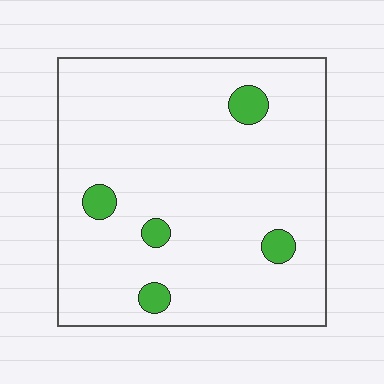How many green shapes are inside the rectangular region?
5.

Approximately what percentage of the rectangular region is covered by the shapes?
Approximately 5%.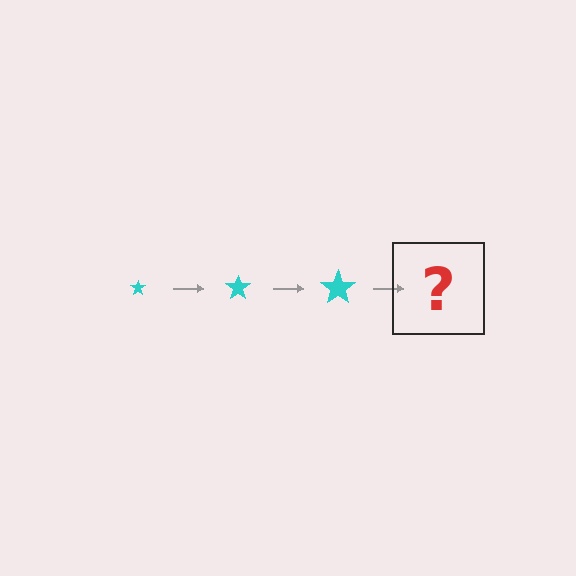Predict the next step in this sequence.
The next step is a cyan star, larger than the previous one.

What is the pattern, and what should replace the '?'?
The pattern is that the star gets progressively larger each step. The '?' should be a cyan star, larger than the previous one.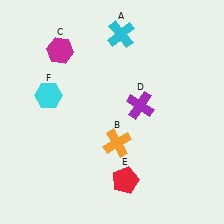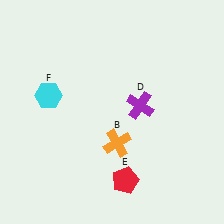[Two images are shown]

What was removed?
The cyan cross (A), the magenta hexagon (C) were removed in Image 2.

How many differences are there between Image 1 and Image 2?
There are 2 differences between the two images.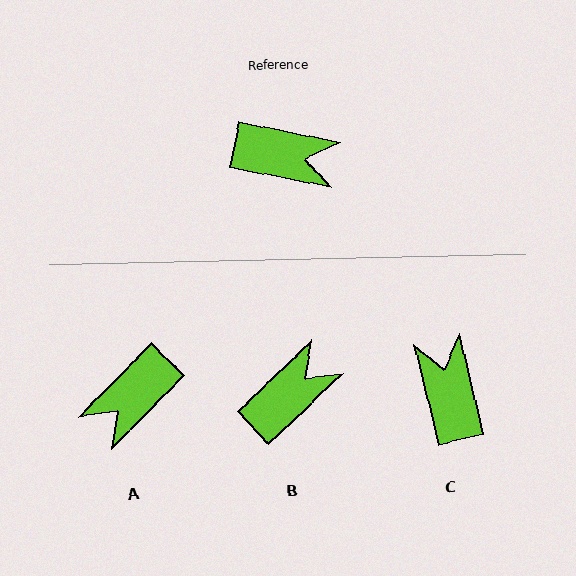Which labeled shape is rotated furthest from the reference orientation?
A, about 123 degrees away.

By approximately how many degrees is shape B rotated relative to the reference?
Approximately 55 degrees counter-clockwise.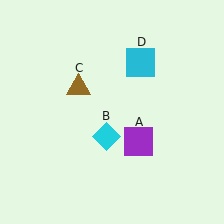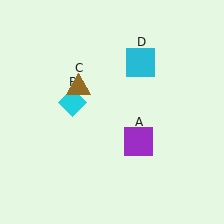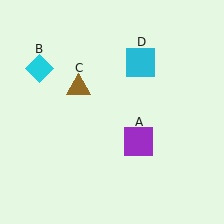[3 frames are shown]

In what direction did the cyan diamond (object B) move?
The cyan diamond (object B) moved up and to the left.